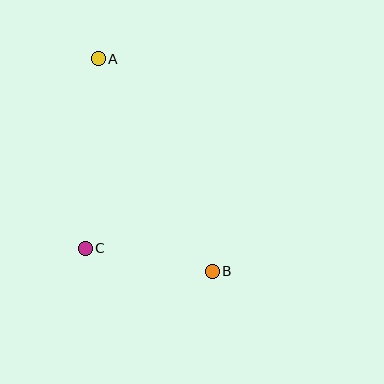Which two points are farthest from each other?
Points A and B are farthest from each other.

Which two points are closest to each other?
Points B and C are closest to each other.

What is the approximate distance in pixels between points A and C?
The distance between A and C is approximately 190 pixels.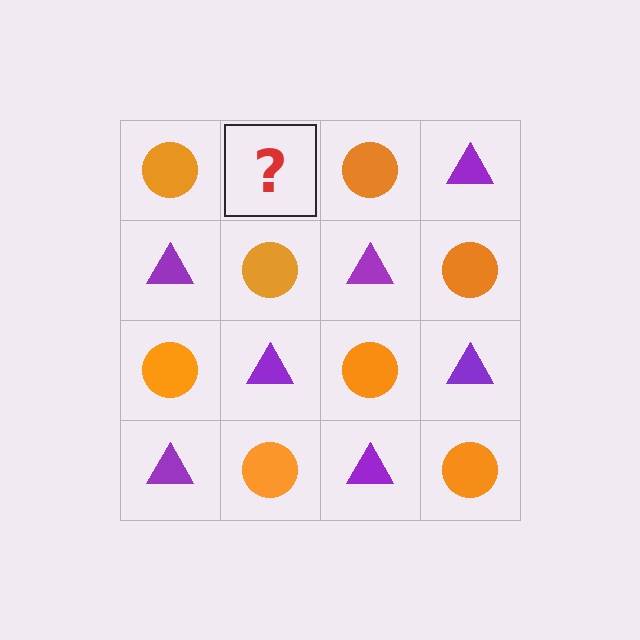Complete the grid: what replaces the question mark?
The question mark should be replaced with a purple triangle.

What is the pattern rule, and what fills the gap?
The rule is that it alternates orange circle and purple triangle in a checkerboard pattern. The gap should be filled with a purple triangle.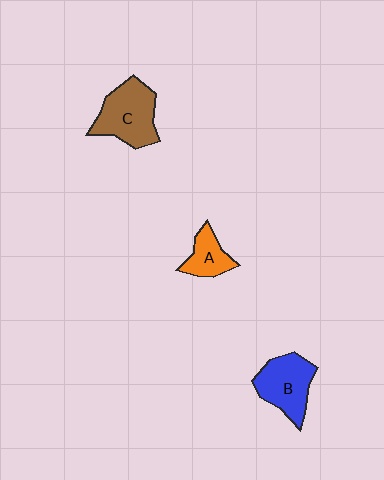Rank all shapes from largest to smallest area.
From largest to smallest: C (brown), B (blue), A (orange).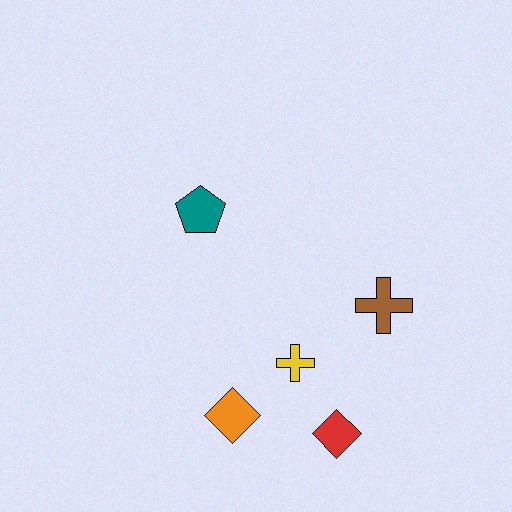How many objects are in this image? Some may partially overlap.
There are 5 objects.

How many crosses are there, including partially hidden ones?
There are 2 crosses.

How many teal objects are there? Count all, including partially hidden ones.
There is 1 teal object.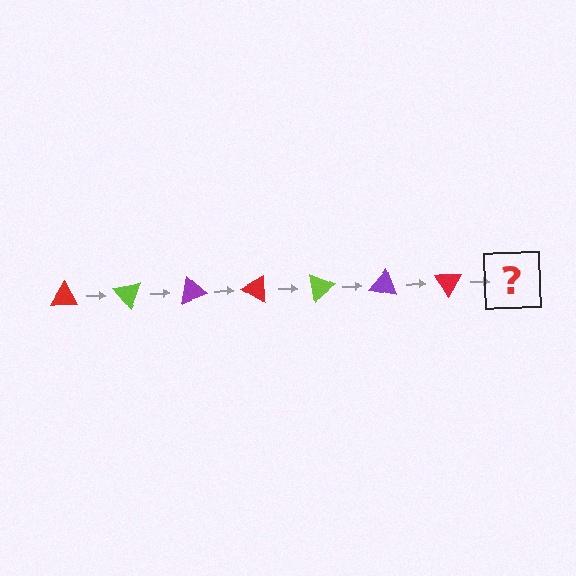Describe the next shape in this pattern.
It should be a lime triangle, rotated 350 degrees from the start.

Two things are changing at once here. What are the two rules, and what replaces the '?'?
The two rules are that it rotates 50 degrees each step and the color cycles through red, lime, and purple. The '?' should be a lime triangle, rotated 350 degrees from the start.